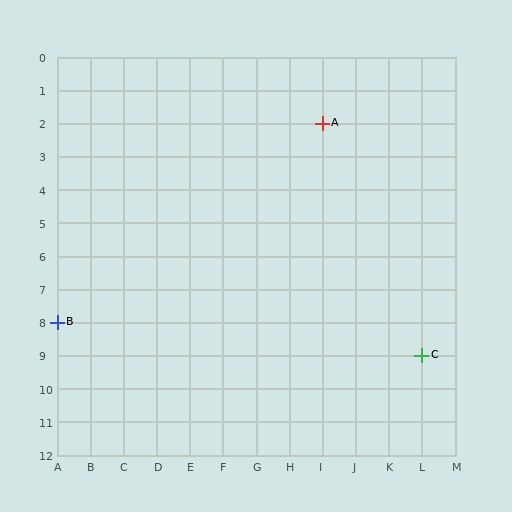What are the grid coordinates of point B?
Point B is at grid coordinates (A, 8).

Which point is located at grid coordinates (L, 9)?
Point C is at (L, 9).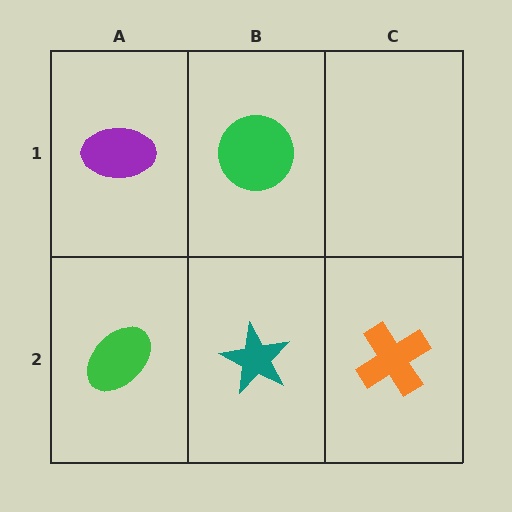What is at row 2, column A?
A green ellipse.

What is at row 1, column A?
A purple ellipse.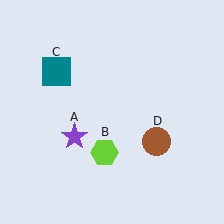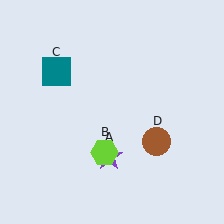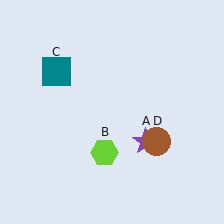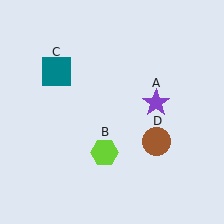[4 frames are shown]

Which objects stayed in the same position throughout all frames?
Lime hexagon (object B) and teal square (object C) and brown circle (object D) remained stationary.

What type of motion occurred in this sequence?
The purple star (object A) rotated counterclockwise around the center of the scene.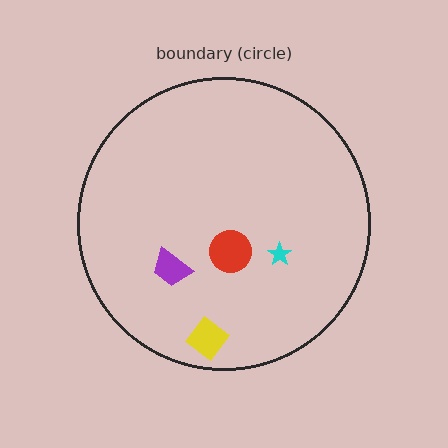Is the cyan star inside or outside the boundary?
Inside.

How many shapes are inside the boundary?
4 inside, 0 outside.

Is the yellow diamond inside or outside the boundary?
Inside.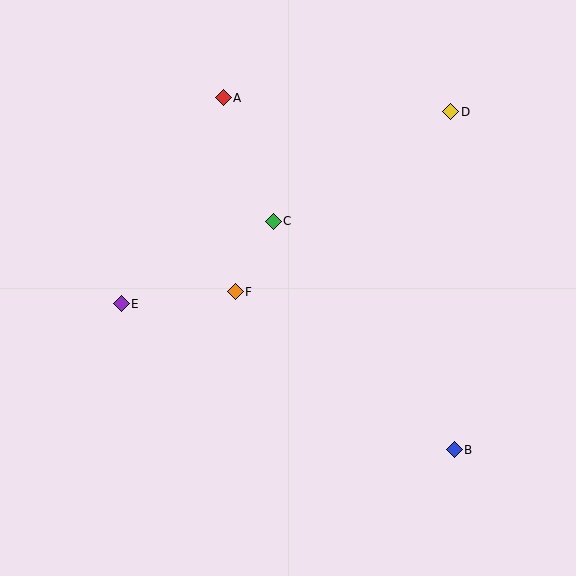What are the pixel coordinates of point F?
Point F is at (235, 292).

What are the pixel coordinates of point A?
Point A is at (223, 98).